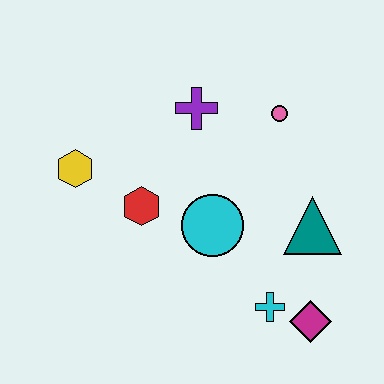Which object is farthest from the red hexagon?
The magenta diamond is farthest from the red hexagon.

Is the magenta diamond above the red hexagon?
No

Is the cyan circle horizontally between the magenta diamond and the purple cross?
Yes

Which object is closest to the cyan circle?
The red hexagon is closest to the cyan circle.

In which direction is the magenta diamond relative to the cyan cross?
The magenta diamond is to the right of the cyan cross.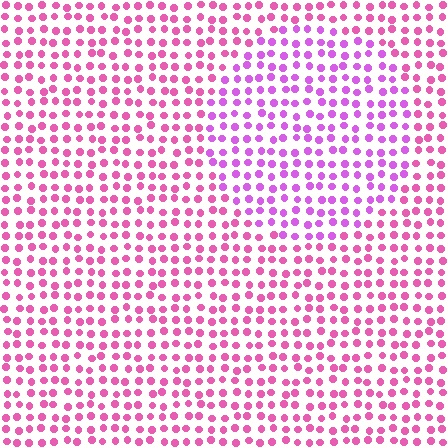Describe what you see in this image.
The image is filled with small pink elements in a uniform arrangement. A circle-shaped region is visible where the elements are tinted to a slightly different hue, forming a subtle color boundary.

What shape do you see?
I see a circle.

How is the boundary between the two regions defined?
The boundary is defined purely by a slight shift in hue (about 30 degrees). Spacing, size, and orientation are identical on both sides.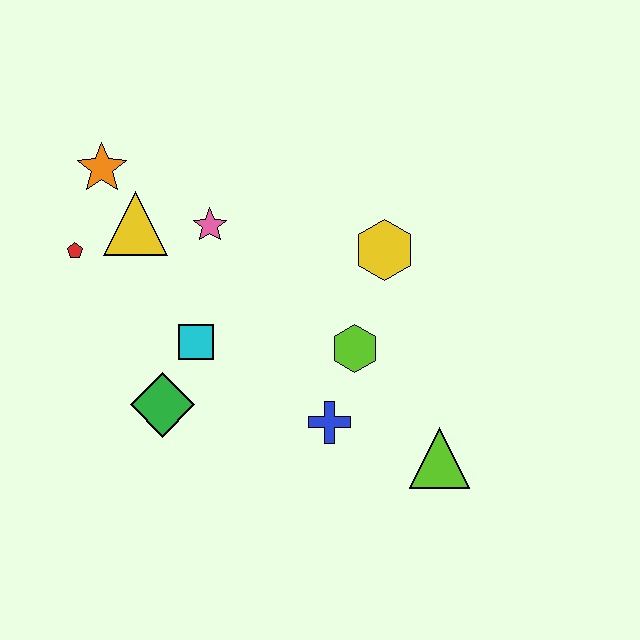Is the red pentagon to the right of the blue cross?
No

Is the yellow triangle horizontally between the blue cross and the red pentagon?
Yes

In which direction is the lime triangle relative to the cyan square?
The lime triangle is to the right of the cyan square.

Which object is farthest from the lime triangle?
The orange star is farthest from the lime triangle.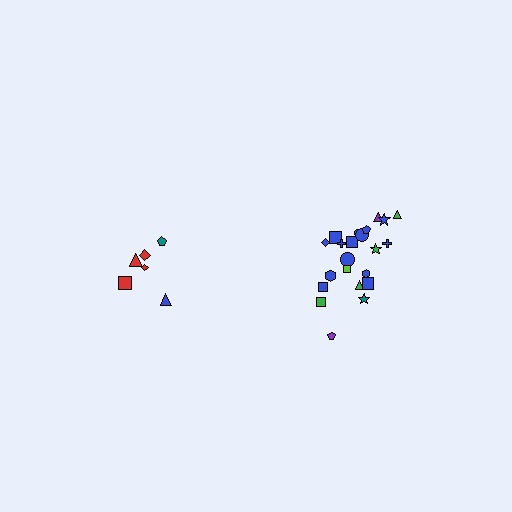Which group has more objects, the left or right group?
The right group.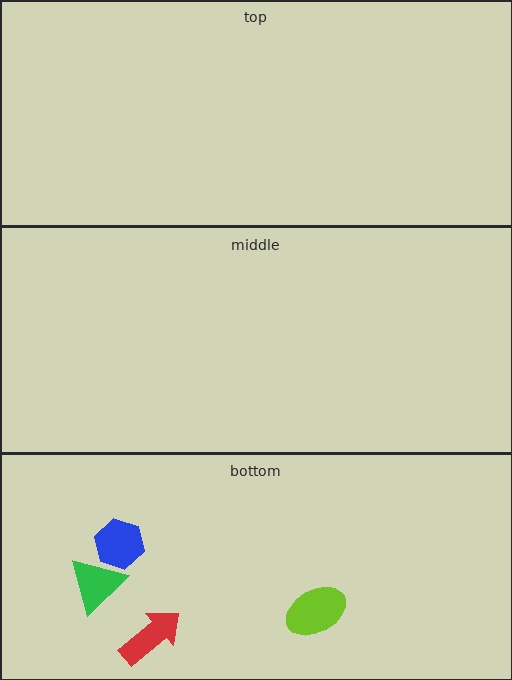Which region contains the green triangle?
The bottom region.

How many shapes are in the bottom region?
4.